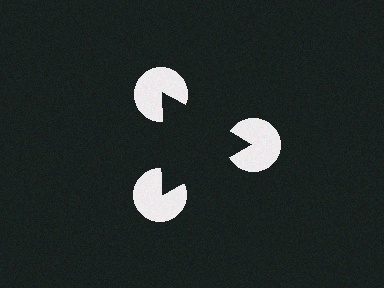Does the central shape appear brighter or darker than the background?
It typically appears slightly darker than the background, even though no actual brightness change is drawn.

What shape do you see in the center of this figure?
An illusory triangle — its edges are inferred from the aligned wedge cuts in the pac-man discs, not physically drawn.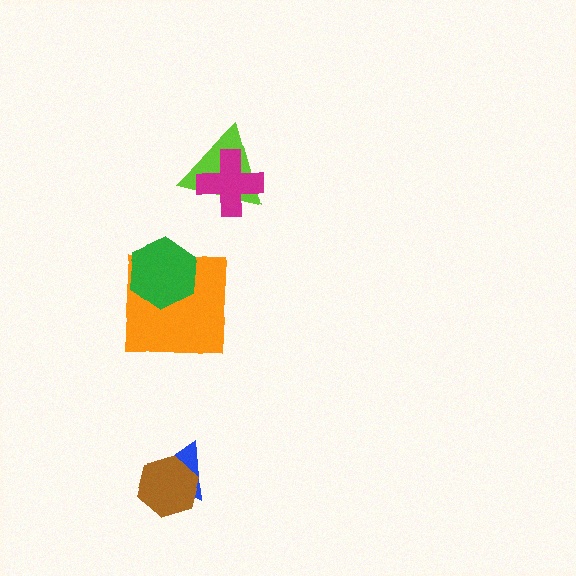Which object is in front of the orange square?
The green hexagon is in front of the orange square.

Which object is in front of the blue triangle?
The brown hexagon is in front of the blue triangle.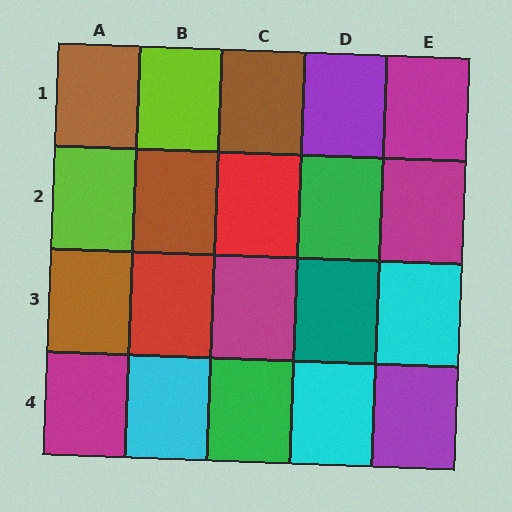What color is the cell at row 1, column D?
Purple.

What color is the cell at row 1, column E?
Magenta.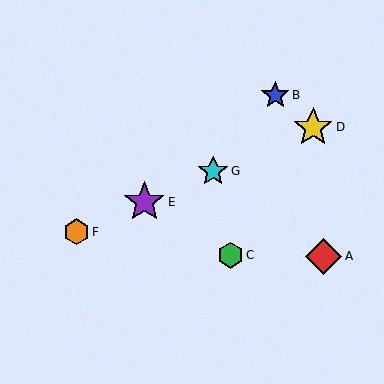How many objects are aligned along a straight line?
4 objects (D, E, F, G) are aligned along a straight line.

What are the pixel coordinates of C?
Object C is at (230, 255).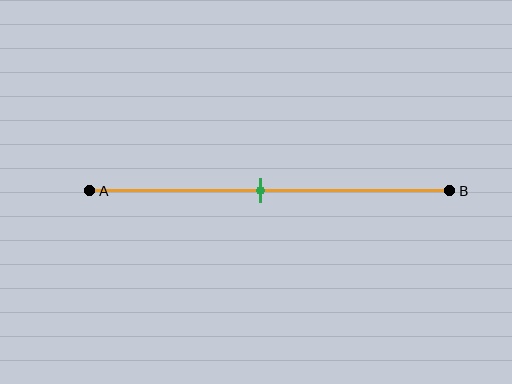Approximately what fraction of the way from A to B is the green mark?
The green mark is approximately 45% of the way from A to B.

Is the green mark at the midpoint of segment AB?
Yes, the mark is approximately at the midpoint.